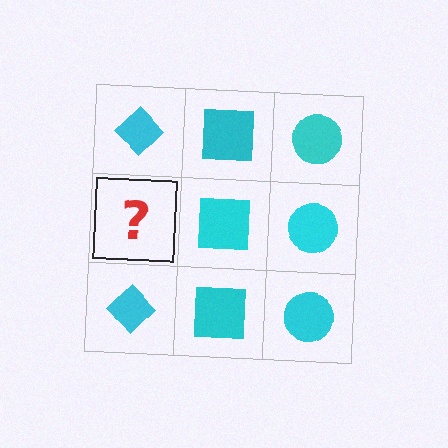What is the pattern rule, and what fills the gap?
The rule is that each column has a consistent shape. The gap should be filled with a cyan diamond.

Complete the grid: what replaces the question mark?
The question mark should be replaced with a cyan diamond.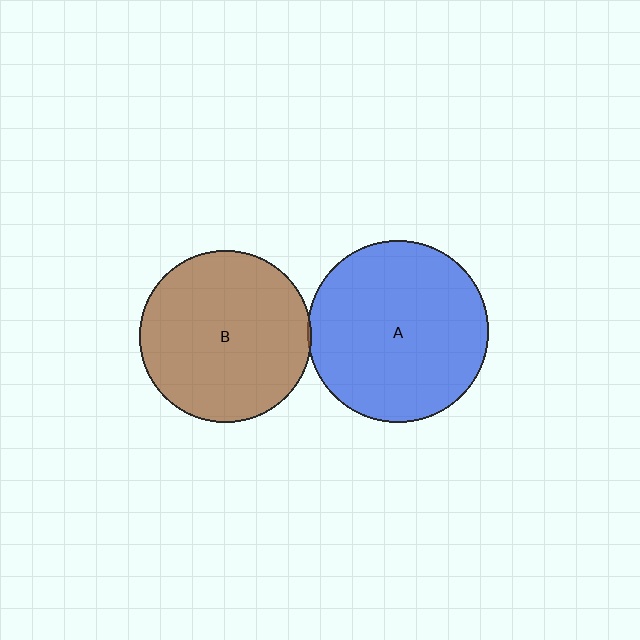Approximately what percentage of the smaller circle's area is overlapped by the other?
Approximately 5%.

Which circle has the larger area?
Circle A (blue).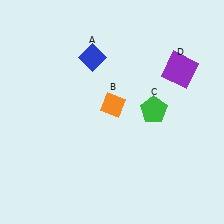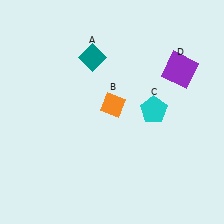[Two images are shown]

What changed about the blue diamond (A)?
In Image 1, A is blue. In Image 2, it changed to teal.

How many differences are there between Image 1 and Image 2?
There are 2 differences between the two images.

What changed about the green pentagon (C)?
In Image 1, C is green. In Image 2, it changed to cyan.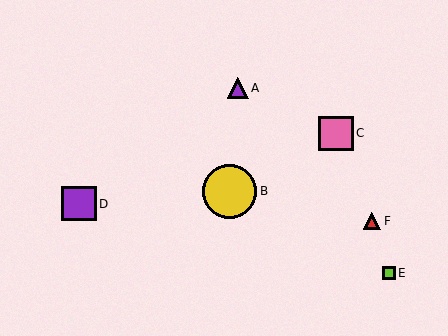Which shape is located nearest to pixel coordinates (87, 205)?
The purple square (labeled D) at (79, 204) is nearest to that location.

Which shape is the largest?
The yellow circle (labeled B) is the largest.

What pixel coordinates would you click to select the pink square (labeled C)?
Click at (336, 133) to select the pink square C.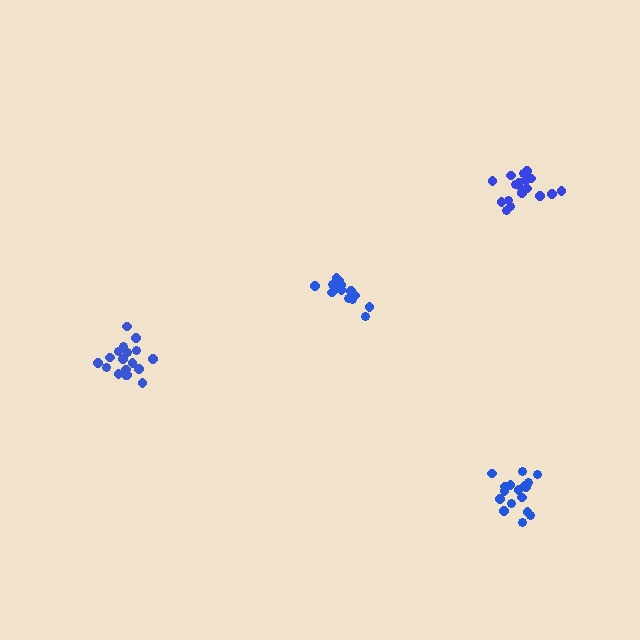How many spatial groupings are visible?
There are 4 spatial groupings.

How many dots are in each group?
Group 1: 15 dots, Group 2: 20 dots, Group 3: 19 dots, Group 4: 17 dots (71 total).